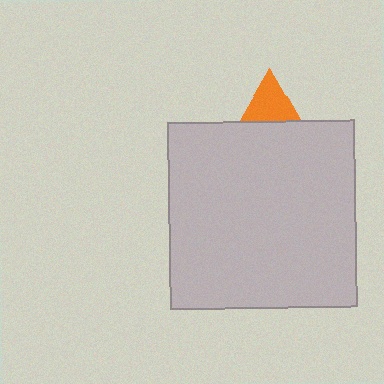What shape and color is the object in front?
The object in front is a light gray square.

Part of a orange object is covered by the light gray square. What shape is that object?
It is a triangle.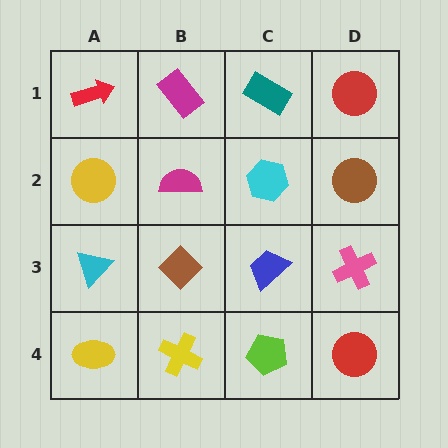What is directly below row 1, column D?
A brown circle.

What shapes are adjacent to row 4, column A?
A cyan triangle (row 3, column A), a yellow cross (row 4, column B).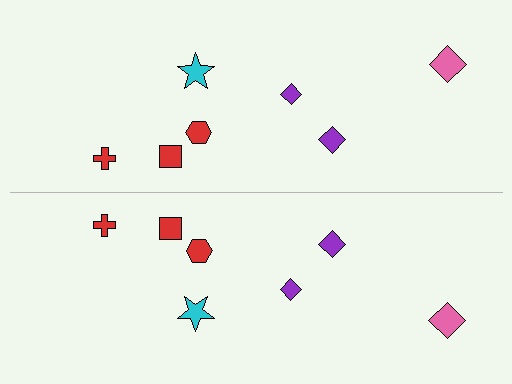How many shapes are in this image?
There are 14 shapes in this image.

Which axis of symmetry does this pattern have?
The pattern has a horizontal axis of symmetry running through the center of the image.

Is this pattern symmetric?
Yes, this pattern has bilateral (reflection) symmetry.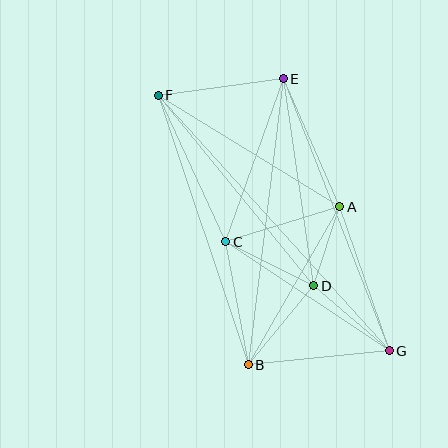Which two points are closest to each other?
Points A and D are closest to each other.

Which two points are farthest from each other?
Points F and G are farthest from each other.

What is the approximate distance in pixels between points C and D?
The distance between C and D is approximately 99 pixels.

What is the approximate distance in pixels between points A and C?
The distance between A and C is approximately 119 pixels.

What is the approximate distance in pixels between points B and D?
The distance between B and D is approximately 103 pixels.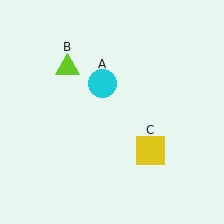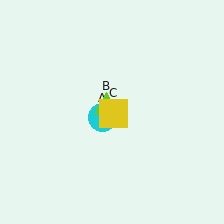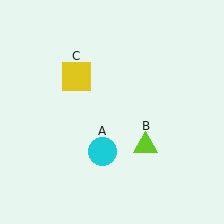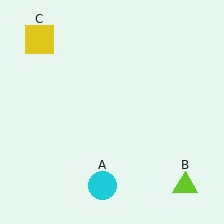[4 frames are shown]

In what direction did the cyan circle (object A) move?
The cyan circle (object A) moved down.